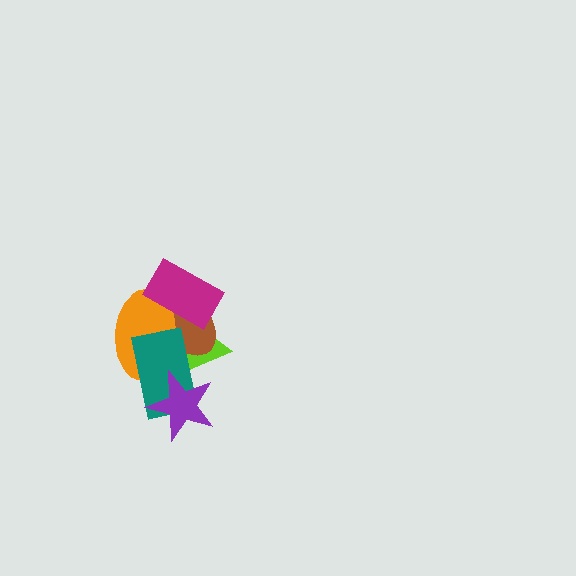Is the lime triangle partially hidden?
Yes, it is partially covered by another shape.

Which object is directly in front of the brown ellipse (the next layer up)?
The orange ellipse is directly in front of the brown ellipse.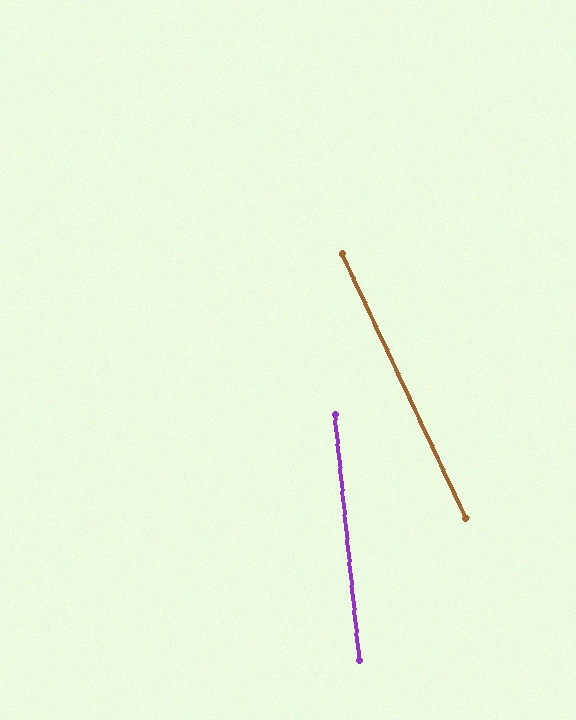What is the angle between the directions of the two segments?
Approximately 19 degrees.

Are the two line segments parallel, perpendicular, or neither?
Neither parallel nor perpendicular — they differ by about 19°.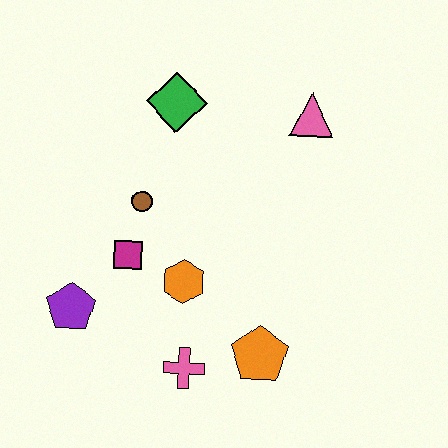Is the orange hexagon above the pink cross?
Yes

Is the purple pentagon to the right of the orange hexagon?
No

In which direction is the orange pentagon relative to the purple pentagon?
The orange pentagon is to the right of the purple pentagon.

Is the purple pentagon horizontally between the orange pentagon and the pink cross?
No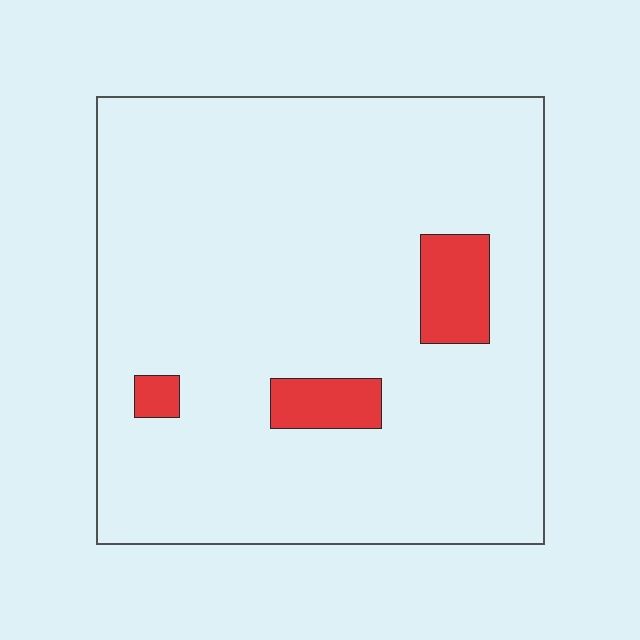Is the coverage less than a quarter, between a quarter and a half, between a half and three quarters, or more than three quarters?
Less than a quarter.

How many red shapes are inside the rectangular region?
3.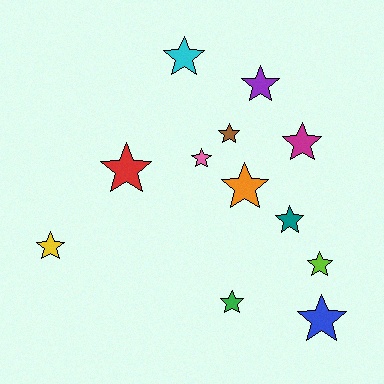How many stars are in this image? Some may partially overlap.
There are 12 stars.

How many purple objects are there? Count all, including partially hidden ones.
There is 1 purple object.